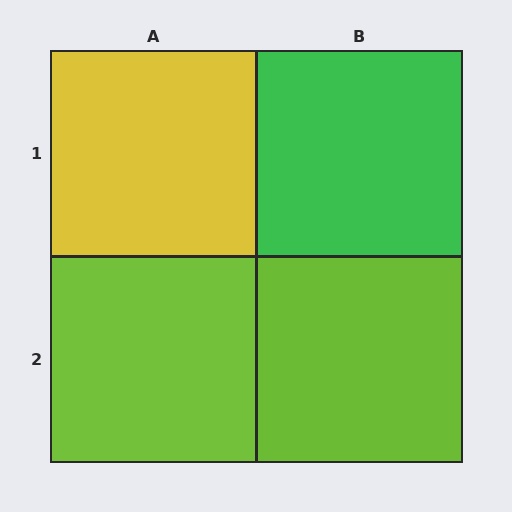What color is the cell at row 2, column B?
Lime.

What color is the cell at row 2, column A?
Lime.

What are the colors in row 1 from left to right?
Yellow, green.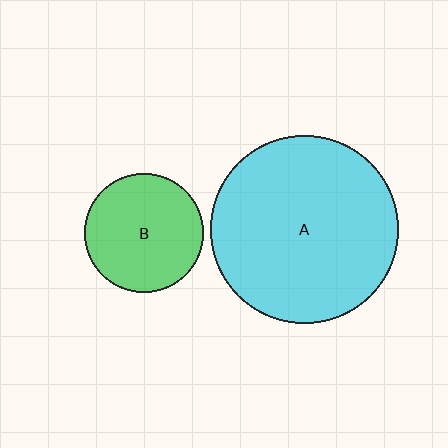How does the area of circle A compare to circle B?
Approximately 2.5 times.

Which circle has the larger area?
Circle A (cyan).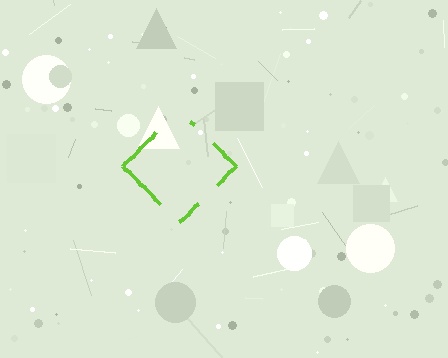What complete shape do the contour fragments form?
The contour fragments form a diamond.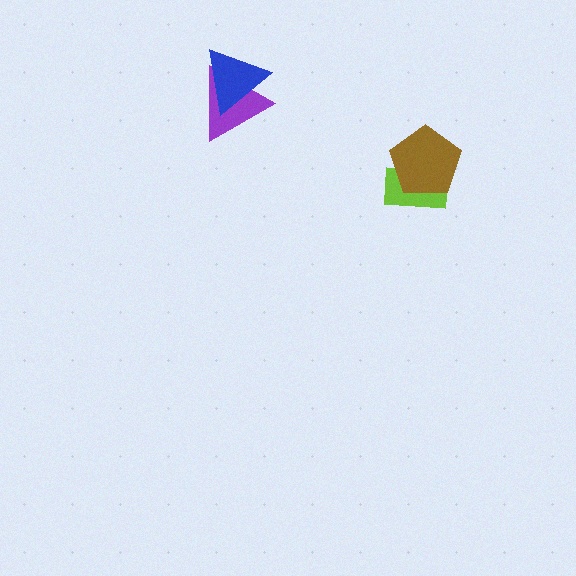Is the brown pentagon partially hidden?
No, no other shape covers it.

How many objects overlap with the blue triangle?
1 object overlaps with the blue triangle.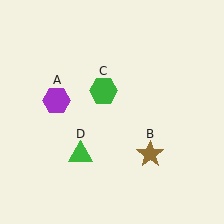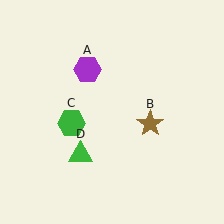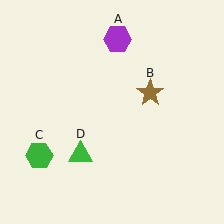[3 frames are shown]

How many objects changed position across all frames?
3 objects changed position: purple hexagon (object A), brown star (object B), green hexagon (object C).